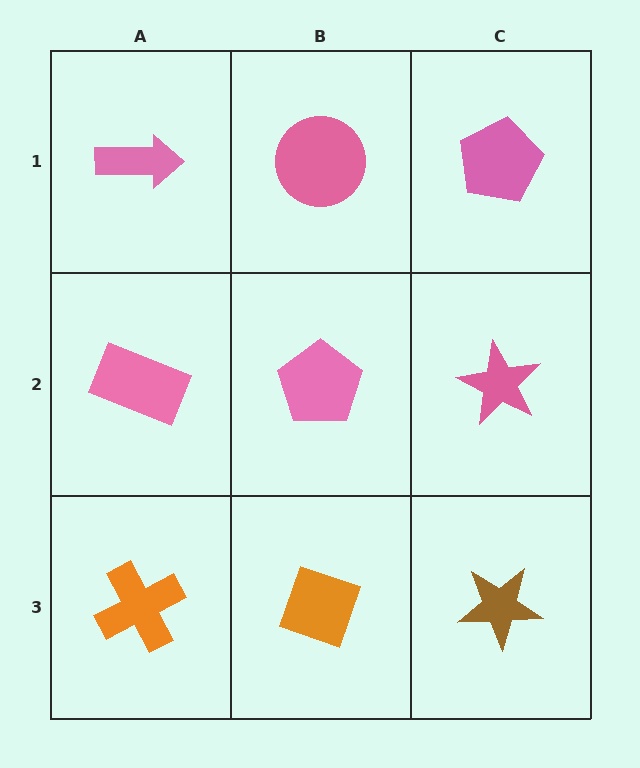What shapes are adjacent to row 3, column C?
A pink star (row 2, column C), an orange diamond (row 3, column B).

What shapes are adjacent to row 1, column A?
A pink rectangle (row 2, column A), a pink circle (row 1, column B).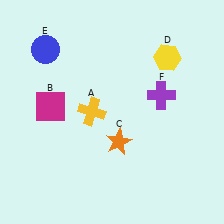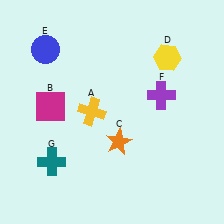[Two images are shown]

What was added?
A teal cross (G) was added in Image 2.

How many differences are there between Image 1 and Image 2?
There is 1 difference between the two images.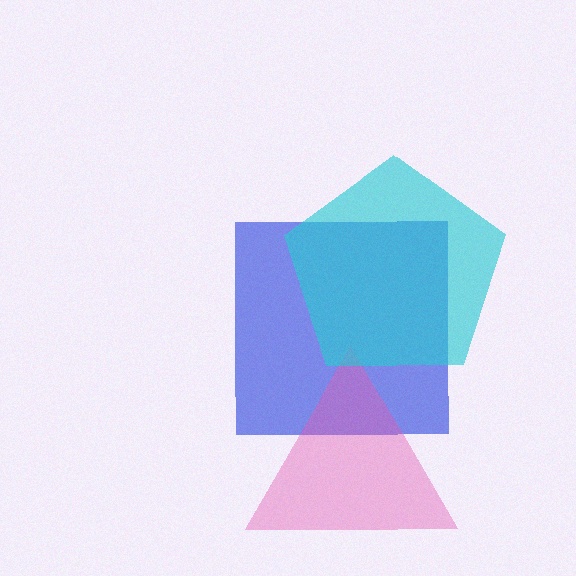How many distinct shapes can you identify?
There are 3 distinct shapes: a blue square, a pink triangle, a cyan pentagon.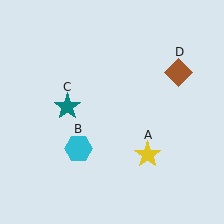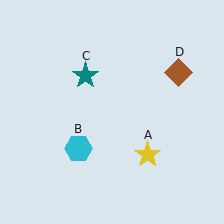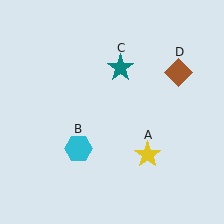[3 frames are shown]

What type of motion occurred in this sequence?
The teal star (object C) rotated clockwise around the center of the scene.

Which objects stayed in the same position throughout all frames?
Yellow star (object A) and cyan hexagon (object B) and brown diamond (object D) remained stationary.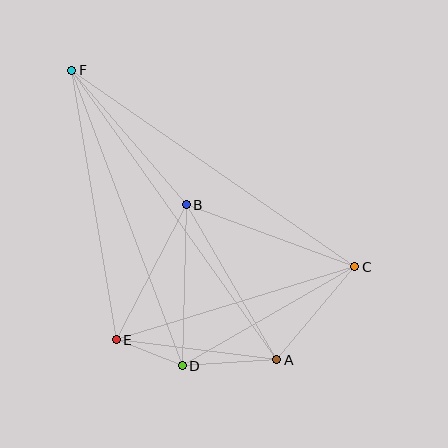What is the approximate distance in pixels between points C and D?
The distance between C and D is approximately 199 pixels.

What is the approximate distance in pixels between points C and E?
The distance between C and E is approximately 250 pixels.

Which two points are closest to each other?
Points D and E are closest to each other.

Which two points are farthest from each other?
Points A and F are farthest from each other.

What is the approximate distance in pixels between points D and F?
The distance between D and F is approximately 315 pixels.